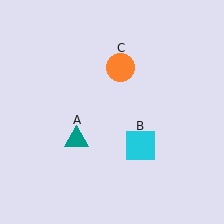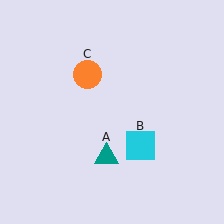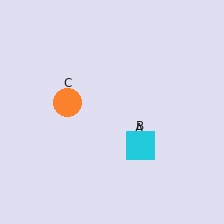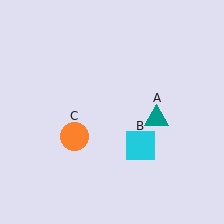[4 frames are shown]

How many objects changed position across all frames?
2 objects changed position: teal triangle (object A), orange circle (object C).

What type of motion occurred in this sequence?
The teal triangle (object A), orange circle (object C) rotated counterclockwise around the center of the scene.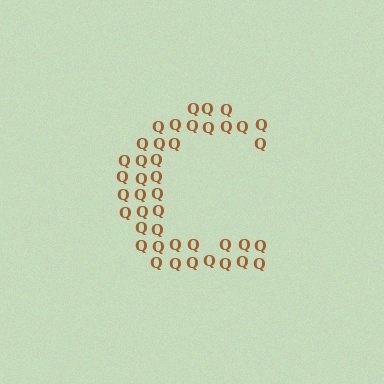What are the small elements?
The small elements are letter Q's.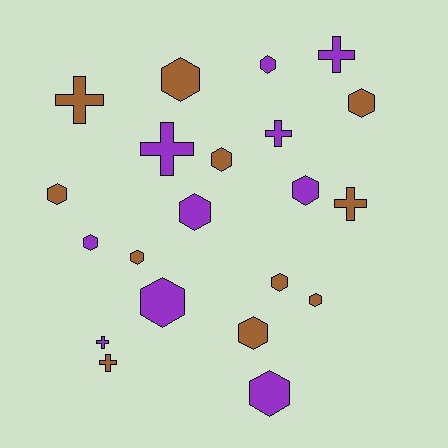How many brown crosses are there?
There are 3 brown crosses.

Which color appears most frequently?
Brown, with 11 objects.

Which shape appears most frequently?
Hexagon, with 14 objects.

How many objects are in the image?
There are 21 objects.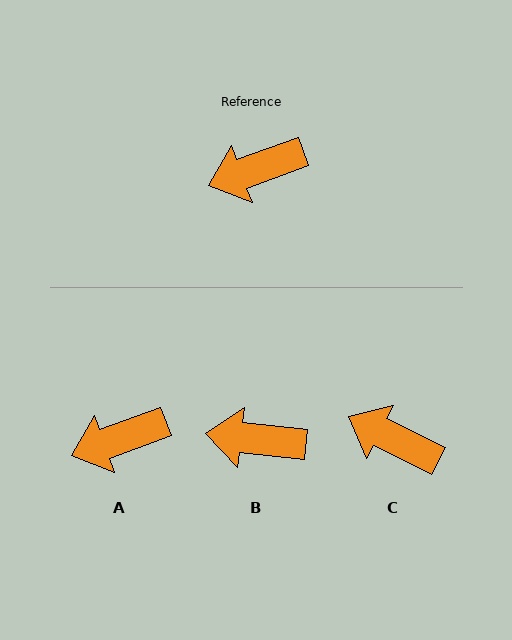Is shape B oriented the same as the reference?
No, it is off by about 26 degrees.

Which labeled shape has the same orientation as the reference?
A.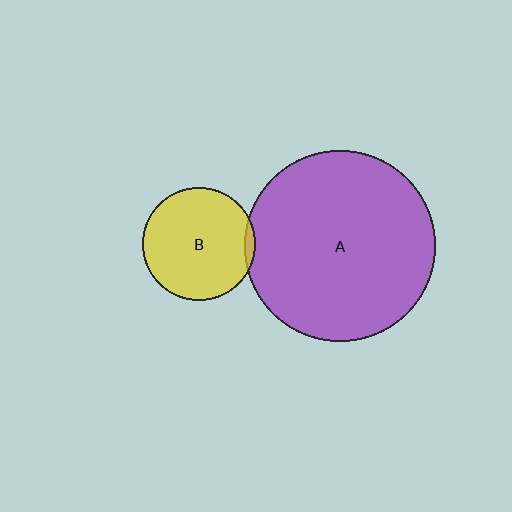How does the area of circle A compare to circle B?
Approximately 2.8 times.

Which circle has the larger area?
Circle A (purple).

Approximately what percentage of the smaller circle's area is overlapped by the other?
Approximately 5%.